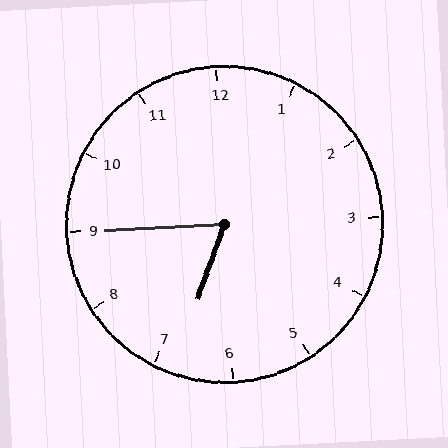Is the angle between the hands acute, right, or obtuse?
It is acute.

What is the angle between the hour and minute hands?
Approximately 68 degrees.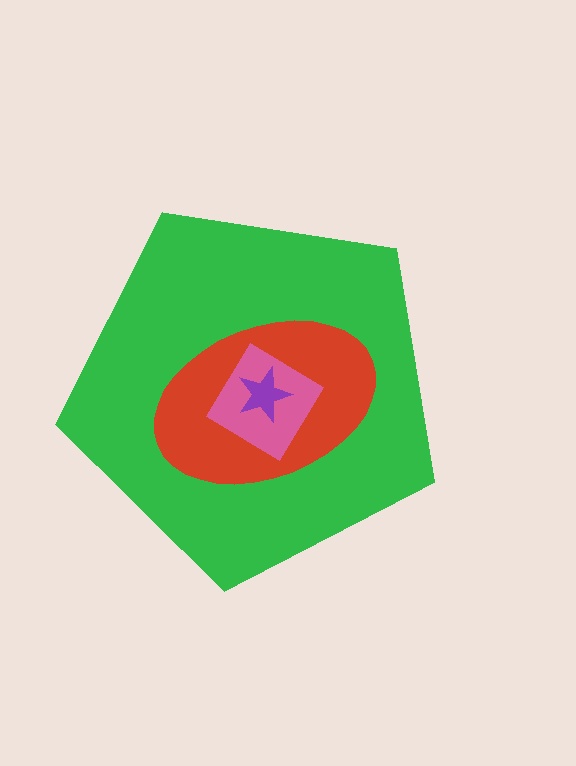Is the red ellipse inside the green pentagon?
Yes.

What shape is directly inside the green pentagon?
The red ellipse.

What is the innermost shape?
The purple star.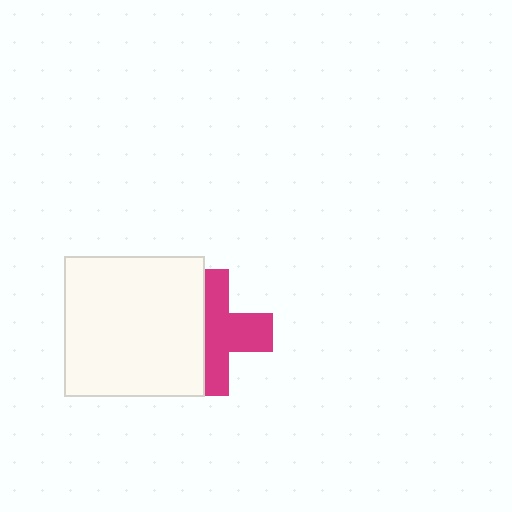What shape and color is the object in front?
The object in front is a white square.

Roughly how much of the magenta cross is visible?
About half of it is visible (roughly 56%).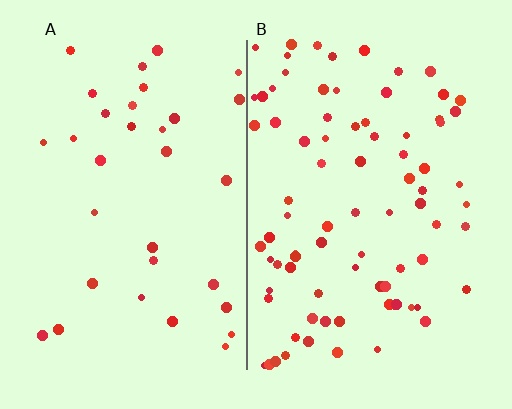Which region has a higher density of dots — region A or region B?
B (the right).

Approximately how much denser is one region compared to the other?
Approximately 2.6× — region B over region A.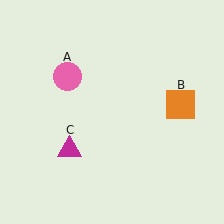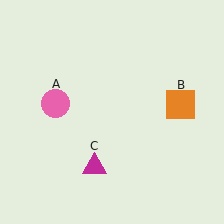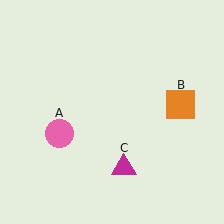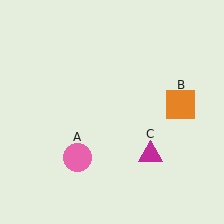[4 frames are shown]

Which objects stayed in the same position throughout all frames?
Orange square (object B) remained stationary.